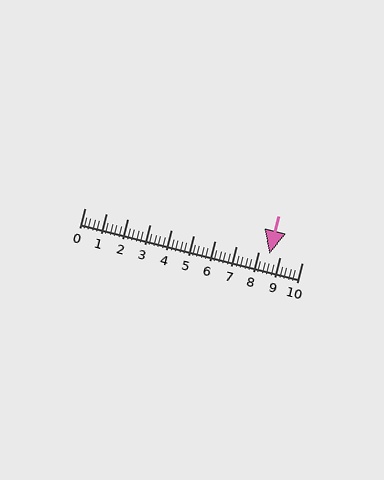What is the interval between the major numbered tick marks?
The major tick marks are spaced 1 units apart.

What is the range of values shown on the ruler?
The ruler shows values from 0 to 10.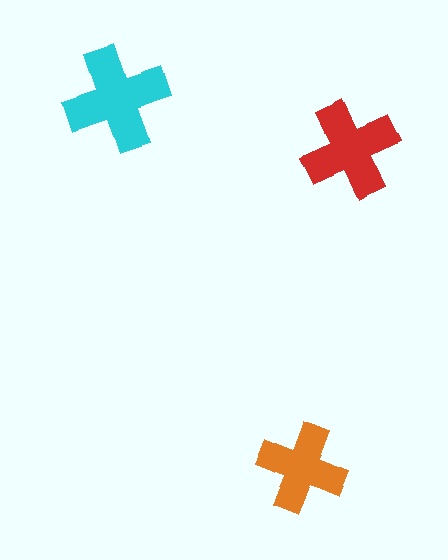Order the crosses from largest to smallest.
the cyan one, the red one, the orange one.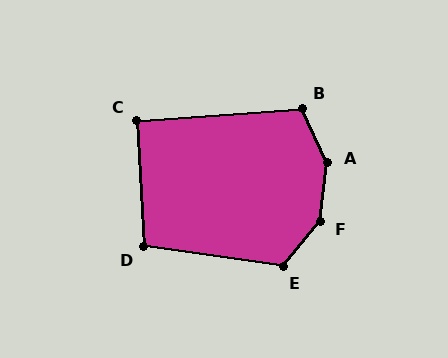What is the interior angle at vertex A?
Approximately 147 degrees (obtuse).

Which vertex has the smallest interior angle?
C, at approximately 91 degrees.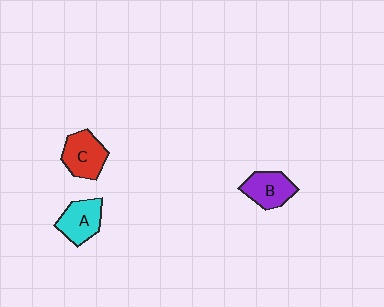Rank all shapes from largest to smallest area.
From largest to smallest: C (red), A (cyan), B (purple).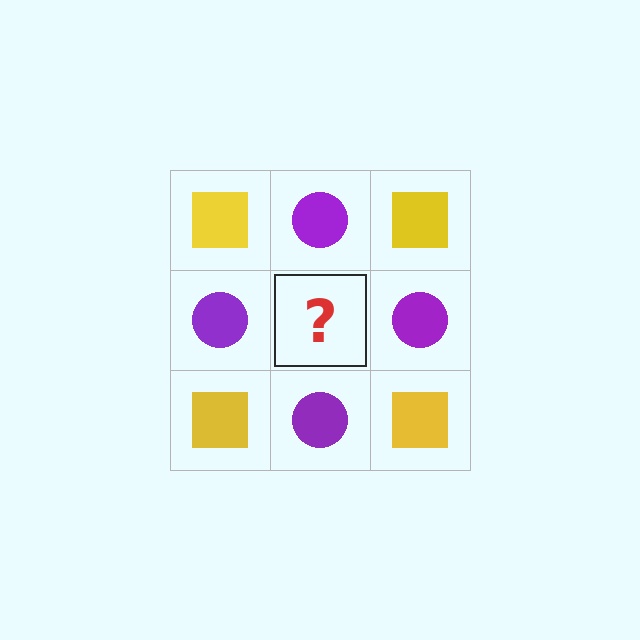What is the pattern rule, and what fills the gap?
The rule is that it alternates yellow square and purple circle in a checkerboard pattern. The gap should be filled with a yellow square.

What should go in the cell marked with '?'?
The missing cell should contain a yellow square.